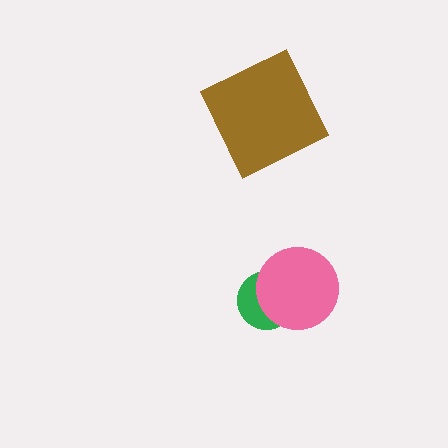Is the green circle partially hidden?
Yes, it is partially covered by another shape.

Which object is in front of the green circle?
The pink circle is in front of the green circle.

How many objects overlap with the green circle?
1 object overlaps with the green circle.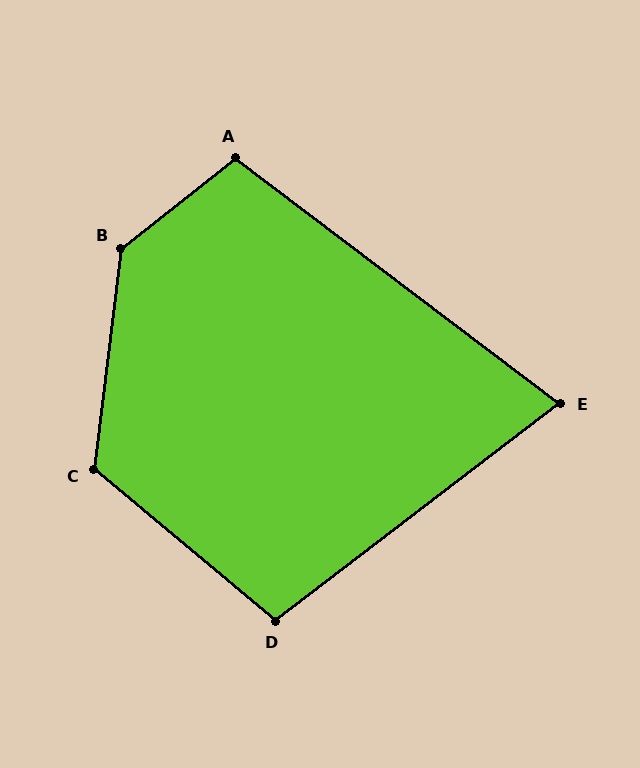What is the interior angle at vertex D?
Approximately 103 degrees (obtuse).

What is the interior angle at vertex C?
Approximately 123 degrees (obtuse).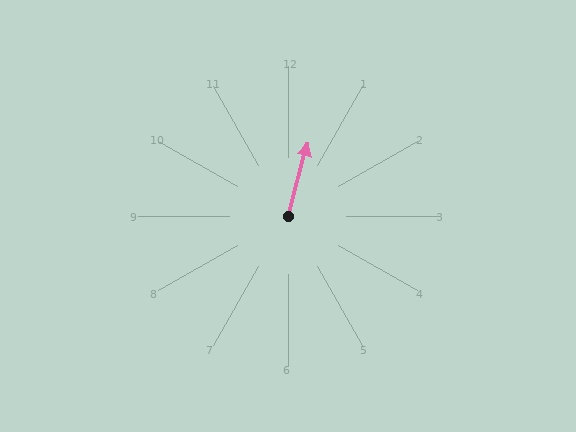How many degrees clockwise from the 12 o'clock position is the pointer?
Approximately 15 degrees.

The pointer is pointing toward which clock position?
Roughly 1 o'clock.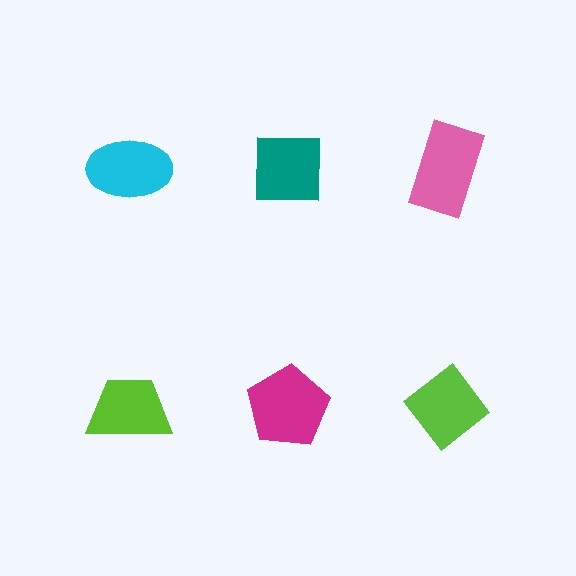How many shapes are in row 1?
3 shapes.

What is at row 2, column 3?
A lime diamond.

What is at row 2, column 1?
A lime trapezoid.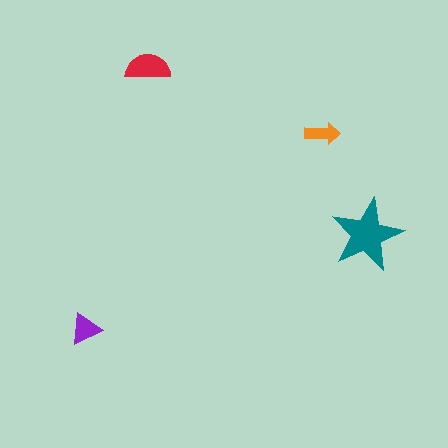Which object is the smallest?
The orange arrow.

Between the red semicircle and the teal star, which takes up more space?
The teal star.